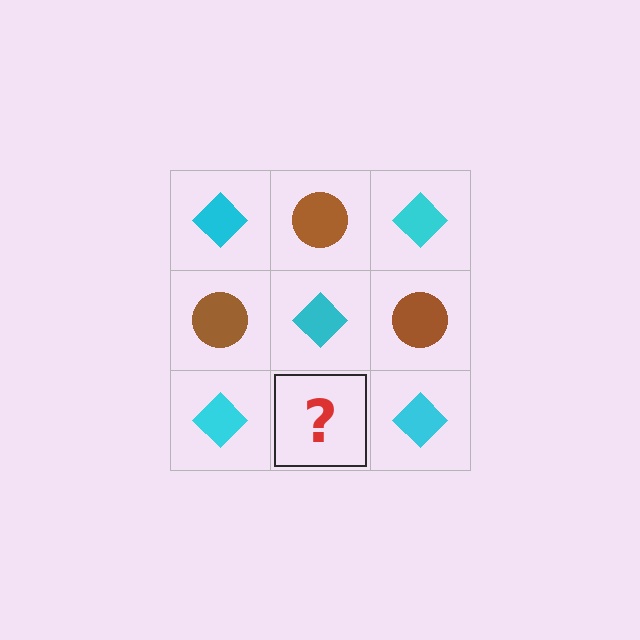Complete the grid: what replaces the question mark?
The question mark should be replaced with a brown circle.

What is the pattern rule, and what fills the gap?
The rule is that it alternates cyan diamond and brown circle in a checkerboard pattern. The gap should be filled with a brown circle.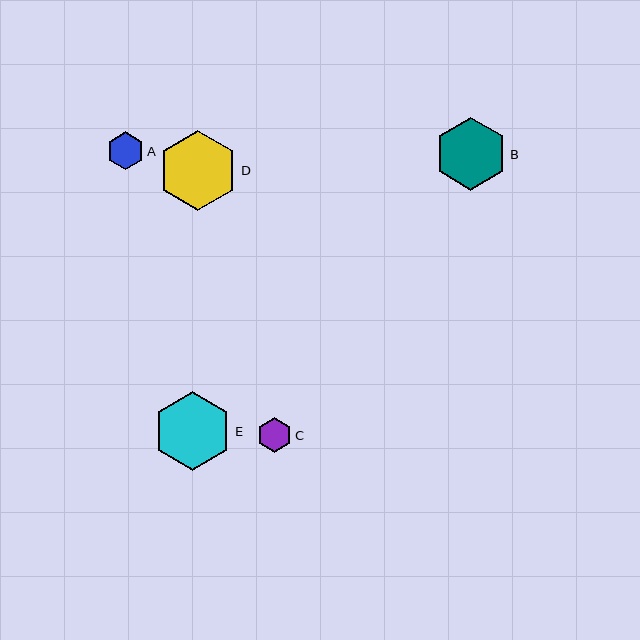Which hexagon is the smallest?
Hexagon C is the smallest with a size of approximately 35 pixels.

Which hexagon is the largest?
Hexagon D is the largest with a size of approximately 80 pixels.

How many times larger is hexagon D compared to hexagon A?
Hexagon D is approximately 2.1 times the size of hexagon A.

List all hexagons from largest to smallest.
From largest to smallest: D, E, B, A, C.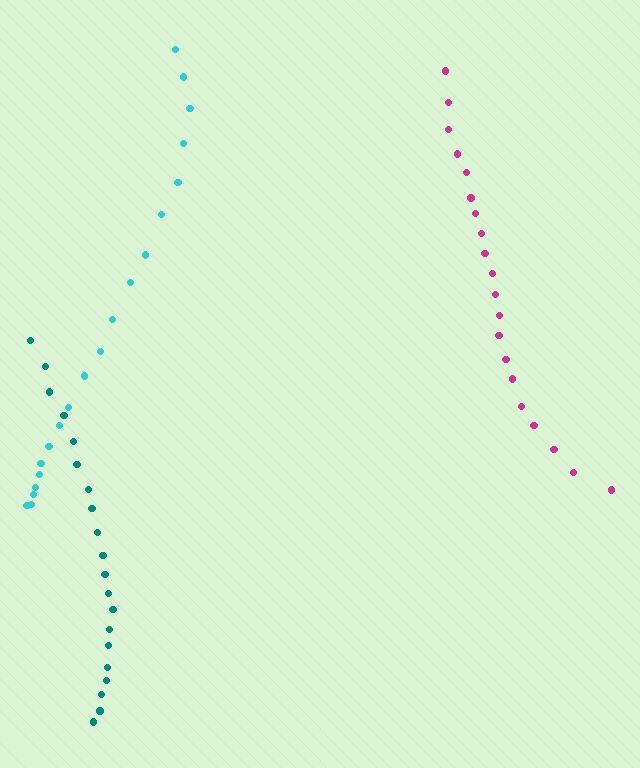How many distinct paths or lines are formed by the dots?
There are 3 distinct paths.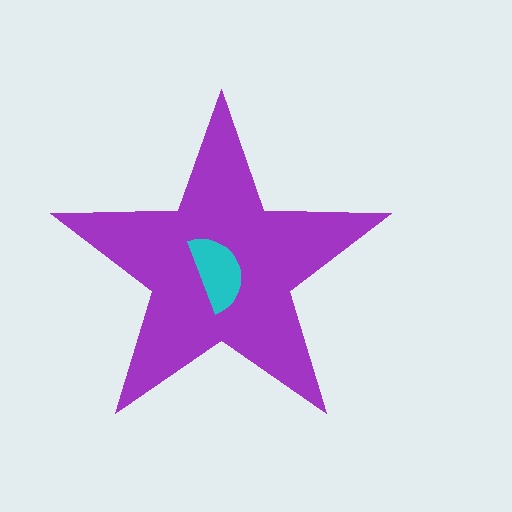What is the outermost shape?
The purple star.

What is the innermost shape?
The cyan semicircle.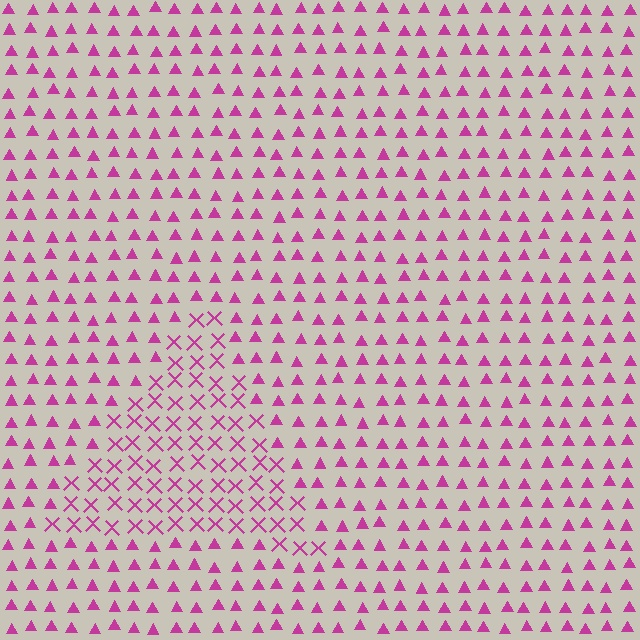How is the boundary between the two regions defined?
The boundary is defined by a change in element shape: X marks inside vs. triangles outside. All elements share the same color and spacing.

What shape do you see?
I see a triangle.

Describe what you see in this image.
The image is filled with small magenta elements arranged in a uniform grid. A triangle-shaped region contains X marks, while the surrounding area contains triangles. The boundary is defined purely by the change in element shape.